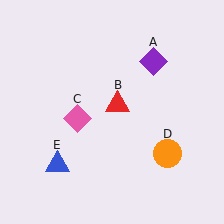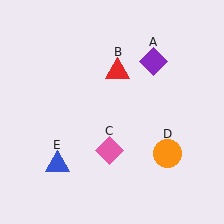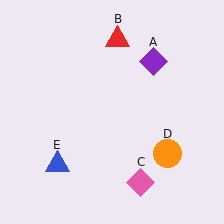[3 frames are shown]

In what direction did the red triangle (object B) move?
The red triangle (object B) moved up.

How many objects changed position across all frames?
2 objects changed position: red triangle (object B), pink diamond (object C).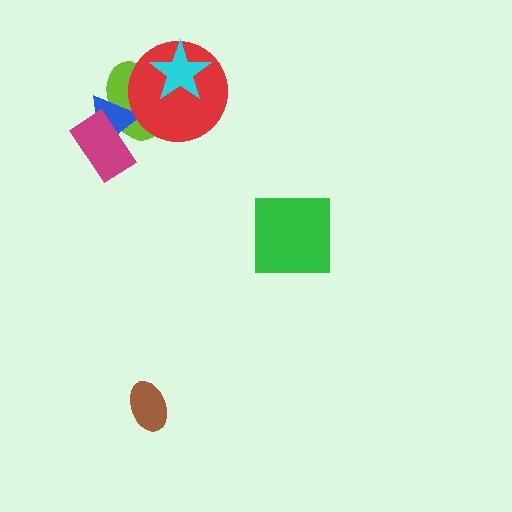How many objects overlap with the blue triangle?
3 objects overlap with the blue triangle.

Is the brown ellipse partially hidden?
No, no other shape covers it.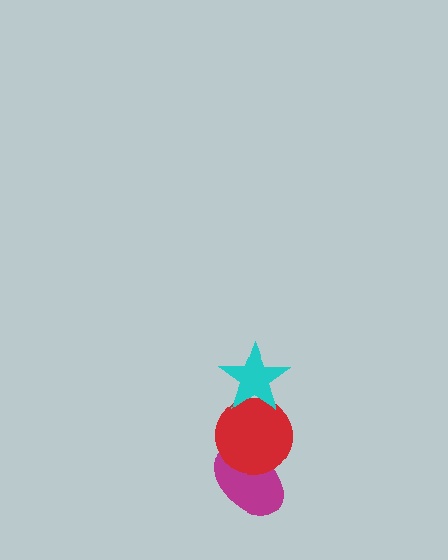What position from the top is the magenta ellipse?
The magenta ellipse is 3rd from the top.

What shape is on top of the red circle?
The cyan star is on top of the red circle.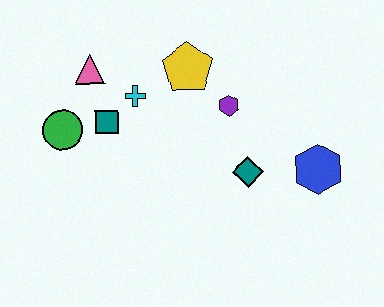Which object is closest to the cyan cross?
The teal square is closest to the cyan cross.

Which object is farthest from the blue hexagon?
The green circle is farthest from the blue hexagon.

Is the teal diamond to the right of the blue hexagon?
No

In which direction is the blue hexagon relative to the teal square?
The blue hexagon is to the right of the teal square.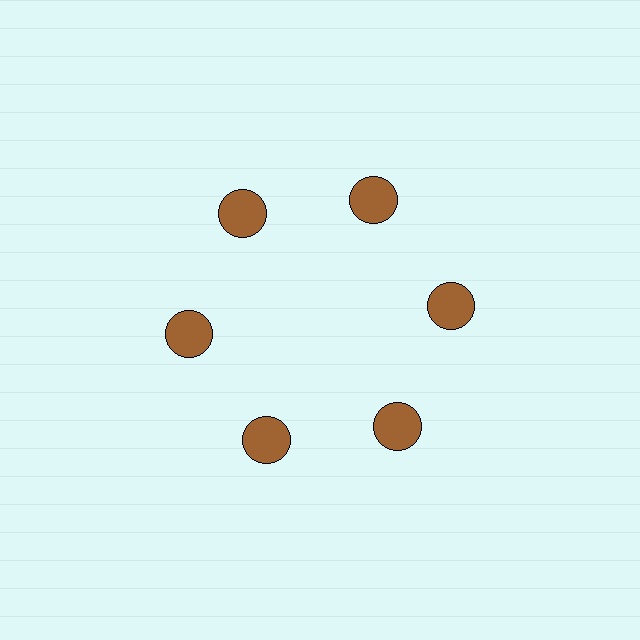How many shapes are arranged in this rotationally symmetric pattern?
There are 6 shapes, arranged in 6 groups of 1.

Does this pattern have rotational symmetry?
Yes, this pattern has 6-fold rotational symmetry. It looks the same after rotating 60 degrees around the center.